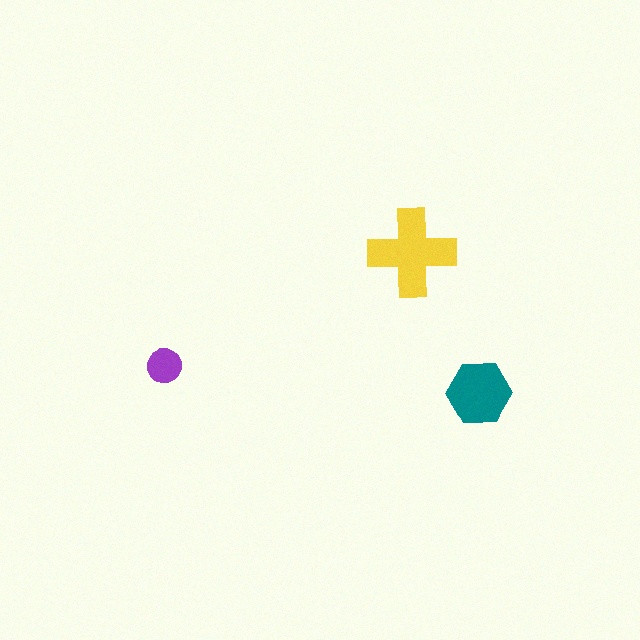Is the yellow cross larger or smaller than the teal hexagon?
Larger.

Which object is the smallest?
The purple circle.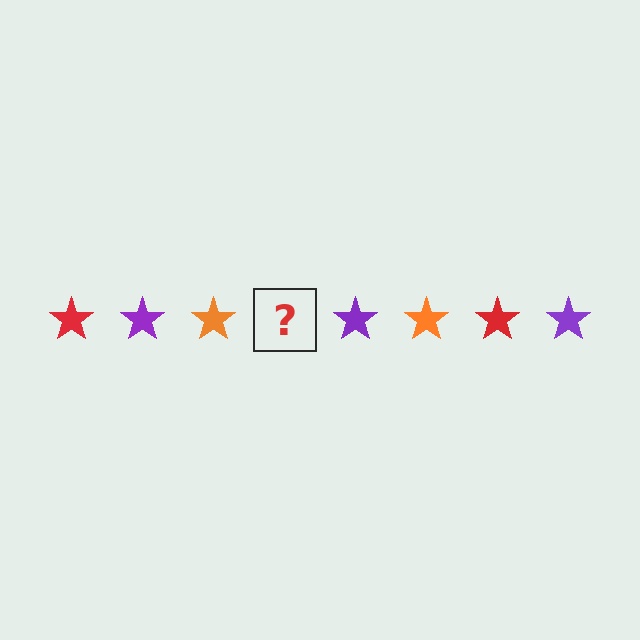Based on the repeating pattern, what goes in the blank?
The blank should be a red star.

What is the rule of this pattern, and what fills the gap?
The rule is that the pattern cycles through red, purple, orange stars. The gap should be filled with a red star.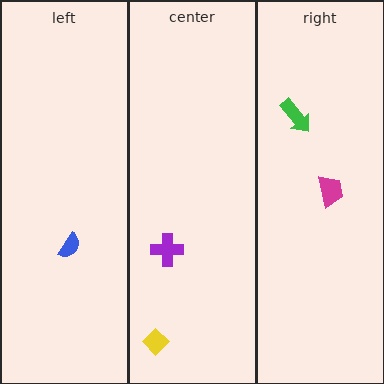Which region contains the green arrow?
The right region.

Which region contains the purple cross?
The center region.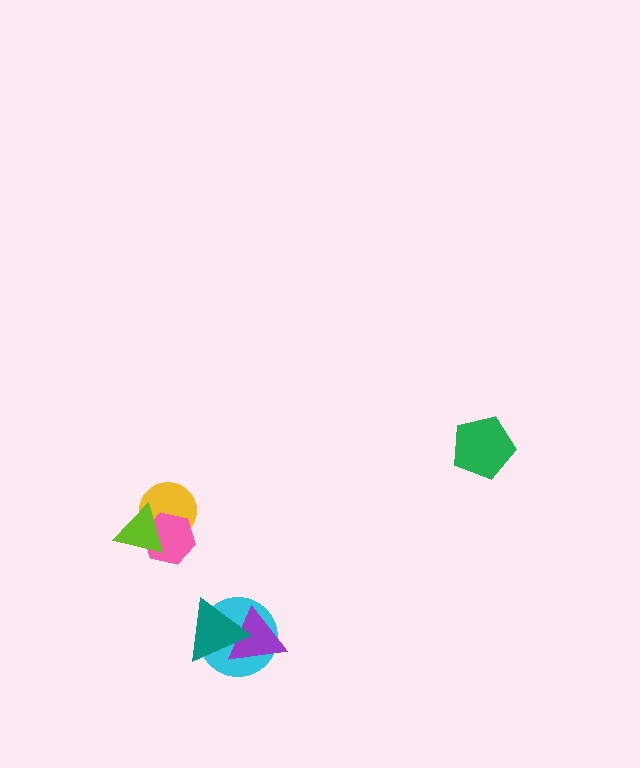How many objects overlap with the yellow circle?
2 objects overlap with the yellow circle.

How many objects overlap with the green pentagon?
0 objects overlap with the green pentagon.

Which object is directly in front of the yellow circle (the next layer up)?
The pink hexagon is directly in front of the yellow circle.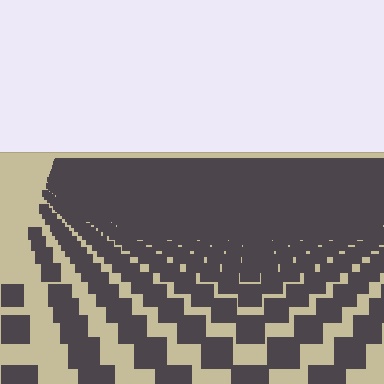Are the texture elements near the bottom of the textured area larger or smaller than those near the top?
Larger. Near the bottom, elements are closer to the viewer and appear at a bigger on-screen size.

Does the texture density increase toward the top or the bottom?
Density increases toward the top.